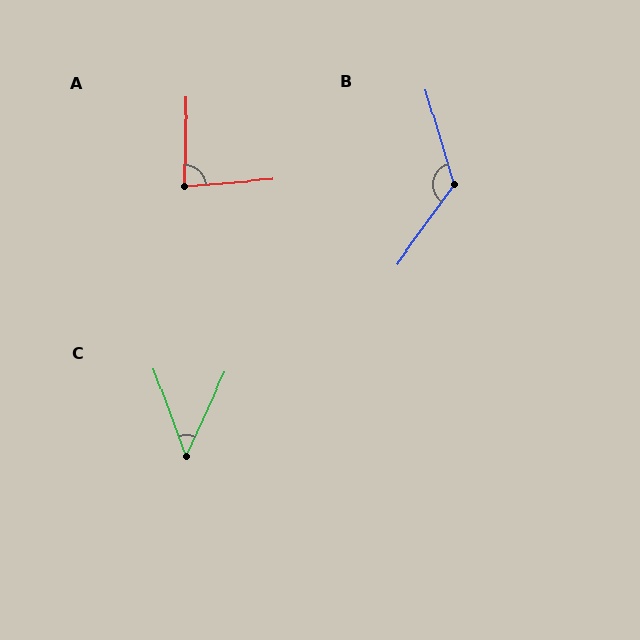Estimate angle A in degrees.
Approximately 84 degrees.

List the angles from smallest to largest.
C (44°), A (84°), B (128°).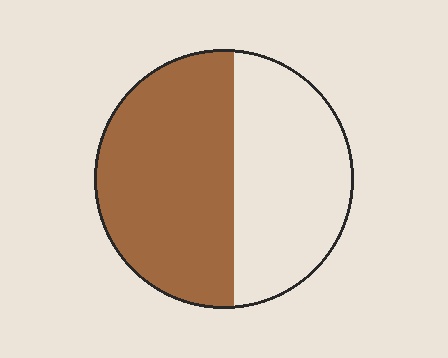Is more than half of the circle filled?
Yes.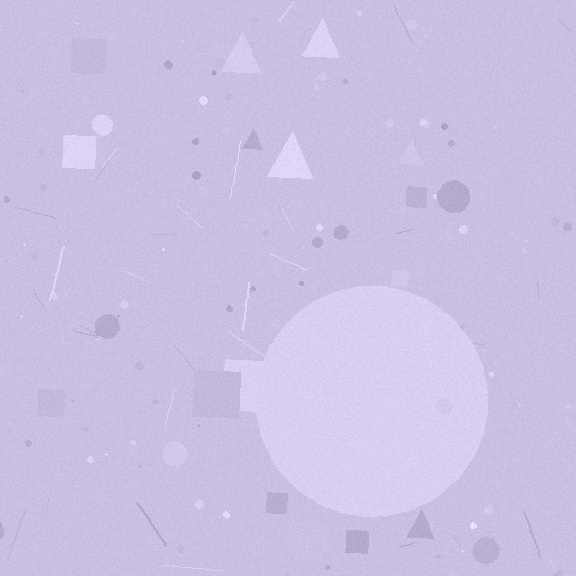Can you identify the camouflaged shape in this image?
The camouflaged shape is a circle.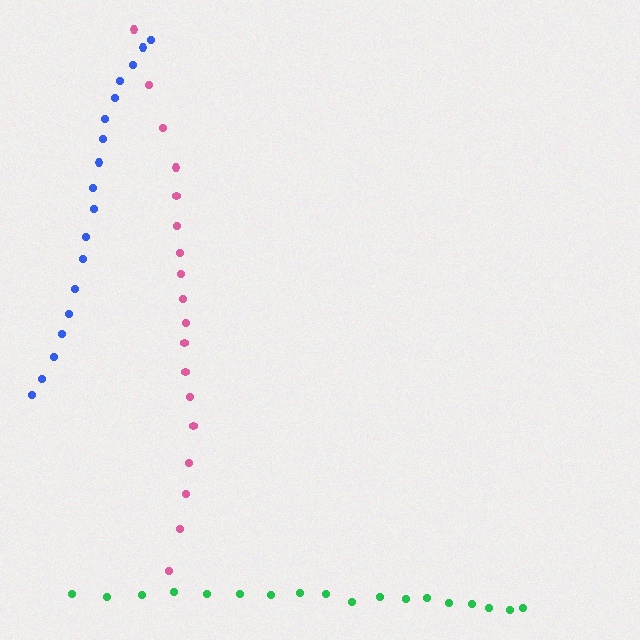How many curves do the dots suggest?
There are 3 distinct paths.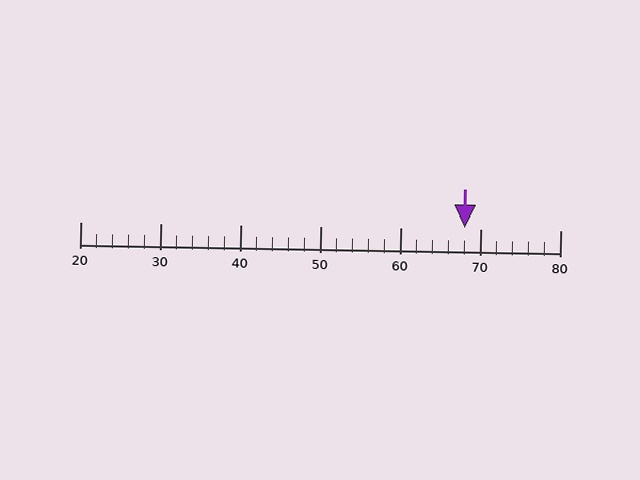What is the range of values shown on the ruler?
The ruler shows values from 20 to 80.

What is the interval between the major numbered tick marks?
The major tick marks are spaced 10 units apart.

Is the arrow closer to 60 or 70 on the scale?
The arrow is closer to 70.